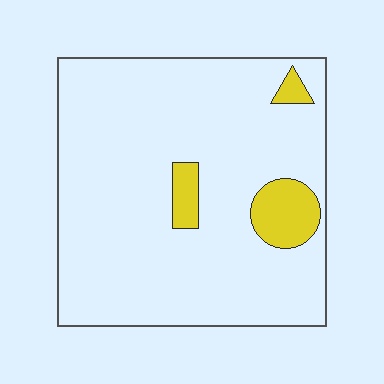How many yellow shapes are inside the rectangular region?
3.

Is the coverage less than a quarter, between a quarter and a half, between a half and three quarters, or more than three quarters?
Less than a quarter.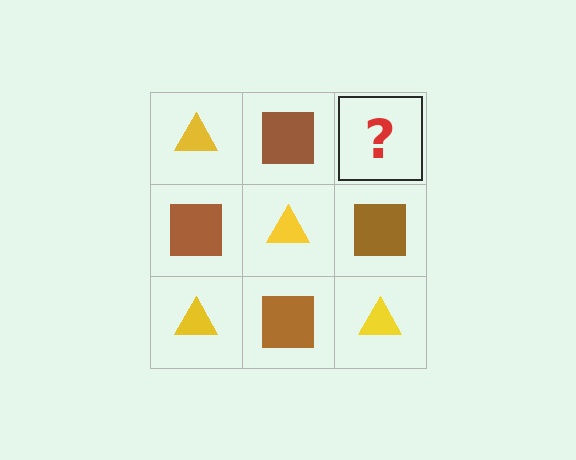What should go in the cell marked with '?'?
The missing cell should contain a yellow triangle.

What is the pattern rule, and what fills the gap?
The rule is that it alternates yellow triangle and brown square in a checkerboard pattern. The gap should be filled with a yellow triangle.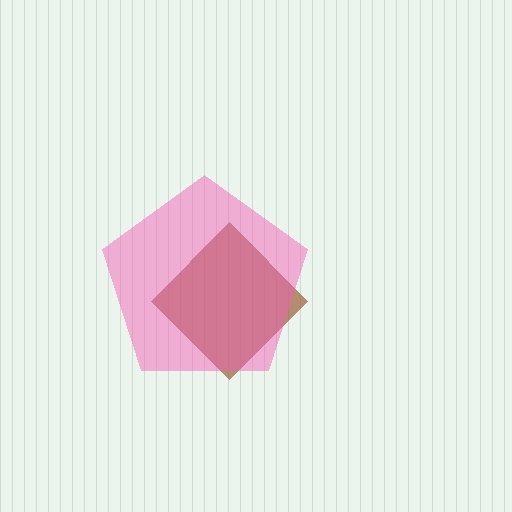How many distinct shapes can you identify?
There are 2 distinct shapes: a brown diamond, a pink pentagon.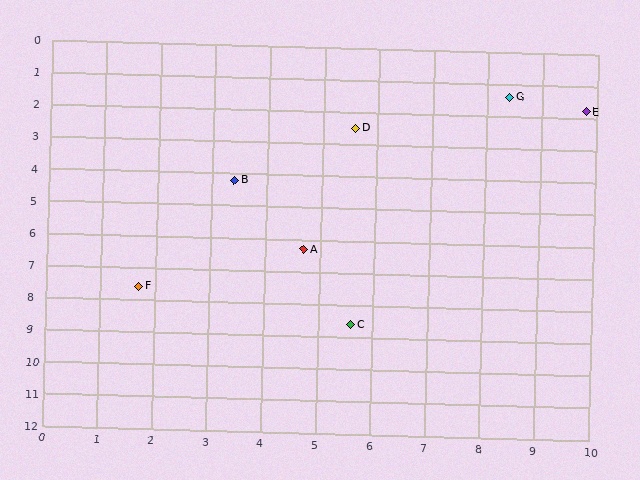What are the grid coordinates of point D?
Point D is at approximately (5.6, 2.5).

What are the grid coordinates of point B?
Point B is at approximately (3.4, 4.2).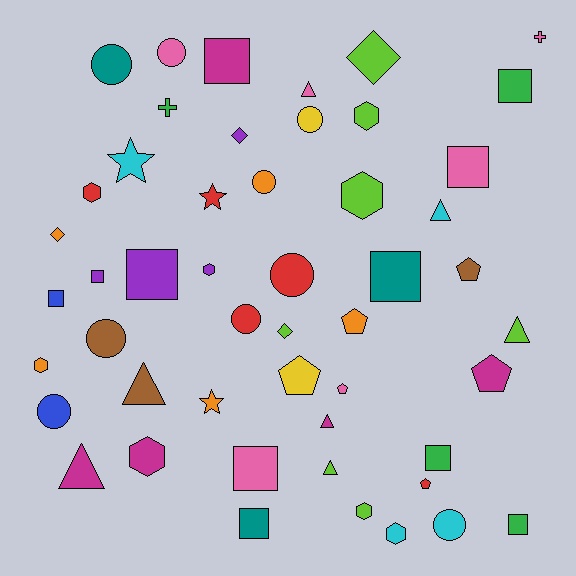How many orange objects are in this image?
There are 5 orange objects.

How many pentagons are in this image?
There are 6 pentagons.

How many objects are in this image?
There are 50 objects.